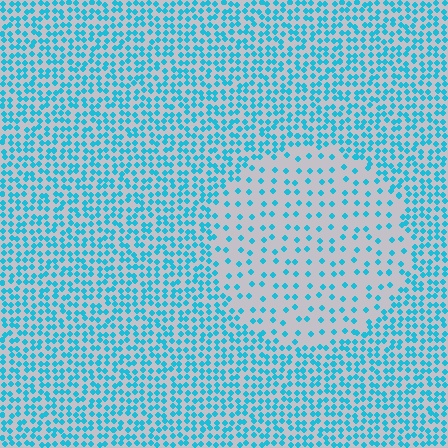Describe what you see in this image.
The image contains small cyan elements arranged at two different densities. A circle-shaped region is visible where the elements are less densely packed than the surrounding area.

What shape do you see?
I see a circle.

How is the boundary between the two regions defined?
The boundary is defined by a change in element density (approximately 2.5x ratio). All elements are the same color, size, and shape.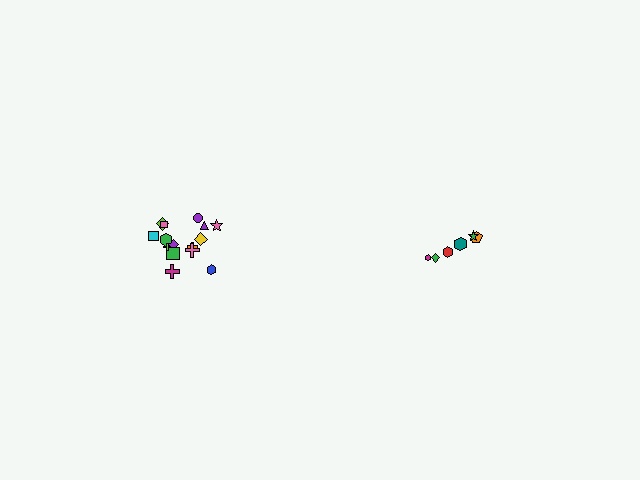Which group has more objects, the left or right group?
The left group.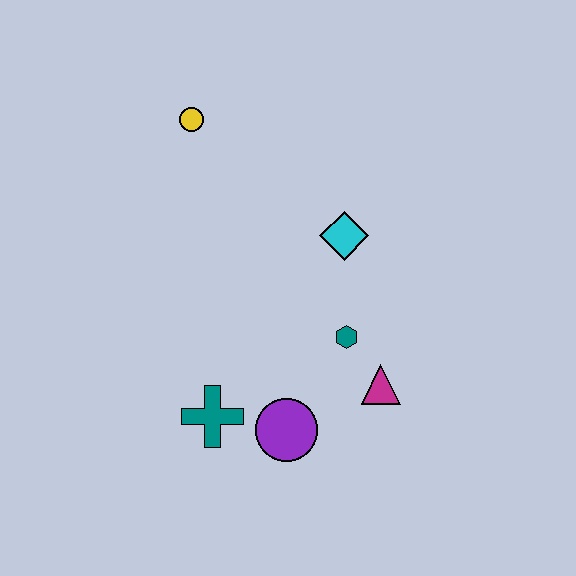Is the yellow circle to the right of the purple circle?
No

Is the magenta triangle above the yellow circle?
No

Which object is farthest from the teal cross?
The yellow circle is farthest from the teal cross.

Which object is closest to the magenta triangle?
The teal hexagon is closest to the magenta triangle.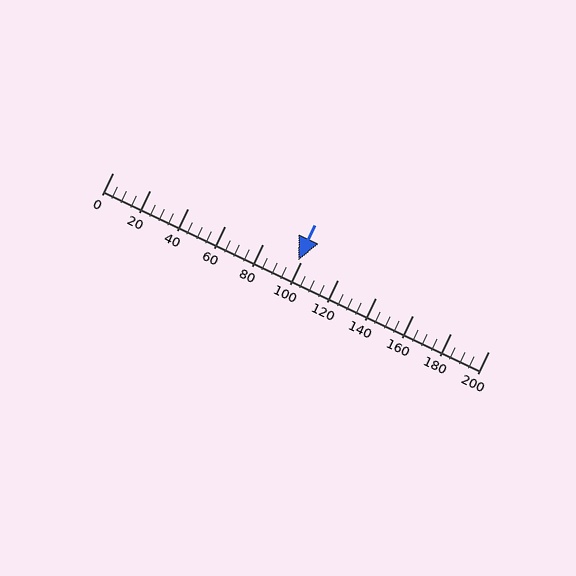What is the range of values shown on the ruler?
The ruler shows values from 0 to 200.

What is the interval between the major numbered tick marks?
The major tick marks are spaced 20 units apart.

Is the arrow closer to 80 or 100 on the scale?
The arrow is closer to 100.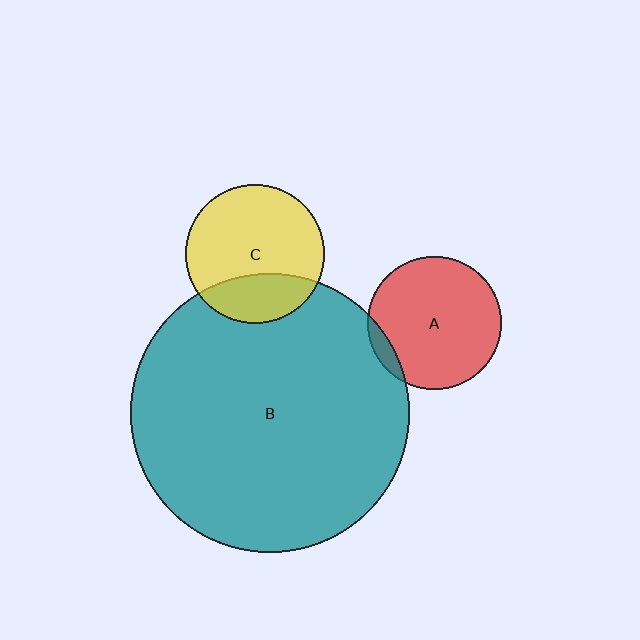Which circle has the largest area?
Circle B (teal).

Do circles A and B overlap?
Yes.